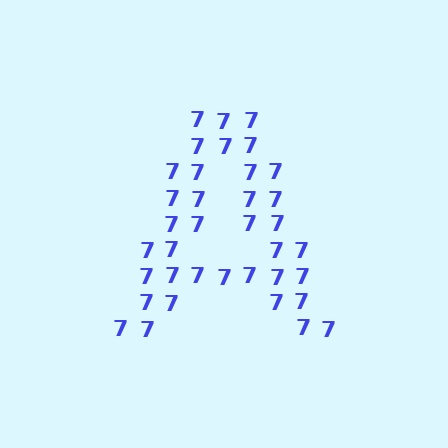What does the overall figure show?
The overall figure shows the letter A.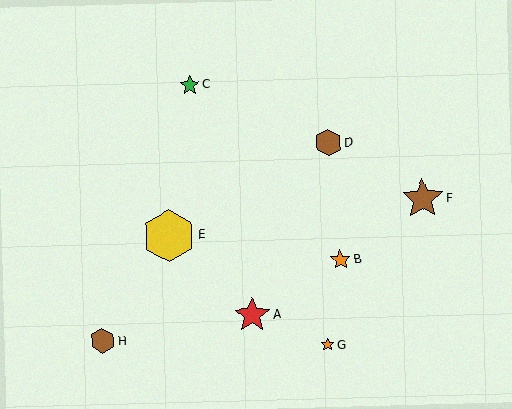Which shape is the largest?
The yellow hexagon (labeled E) is the largest.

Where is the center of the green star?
The center of the green star is at (190, 85).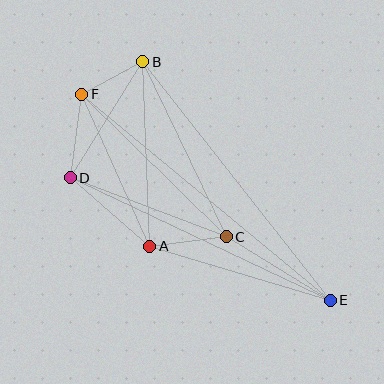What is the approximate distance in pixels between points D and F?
The distance between D and F is approximately 85 pixels.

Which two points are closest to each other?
Points B and F are closest to each other.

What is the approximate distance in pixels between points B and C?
The distance between B and C is approximately 194 pixels.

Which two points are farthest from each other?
Points E and F are farthest from each other.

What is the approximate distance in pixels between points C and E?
The distance between C and E is approximately 122 pixels.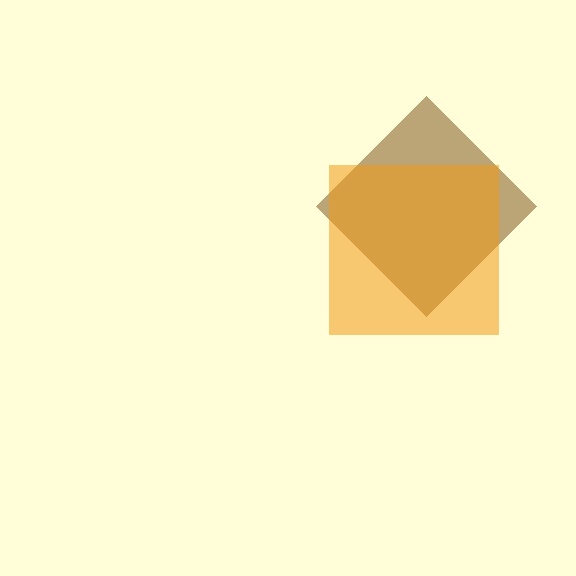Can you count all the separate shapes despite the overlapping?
Yes, there are 2 separate shapes.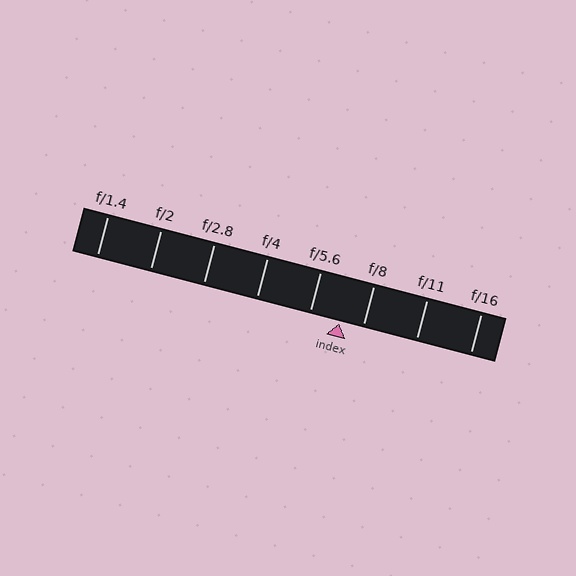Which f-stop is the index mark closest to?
The index mark is closest to f/8.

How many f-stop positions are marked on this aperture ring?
There are 8 f-stop positions marked.